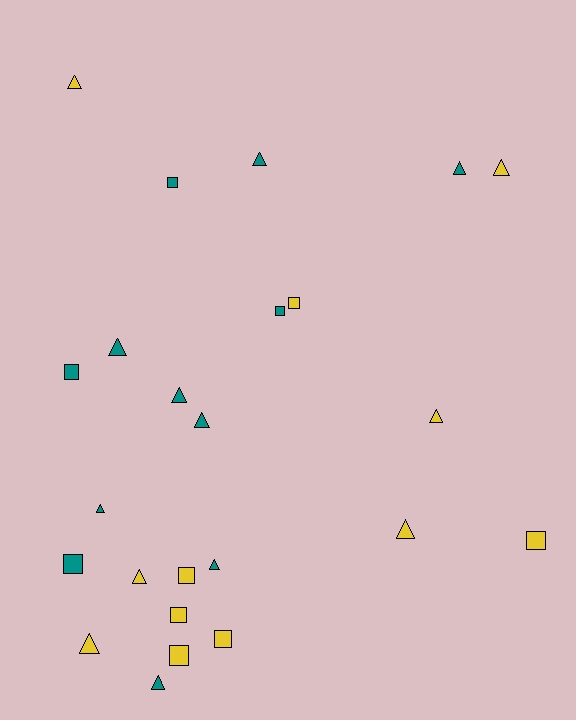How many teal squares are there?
There are 4 teal squares.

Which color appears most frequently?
Yellow, with 12 objects.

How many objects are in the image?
There are 24 objects.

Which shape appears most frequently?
Triangle, with 14 objects.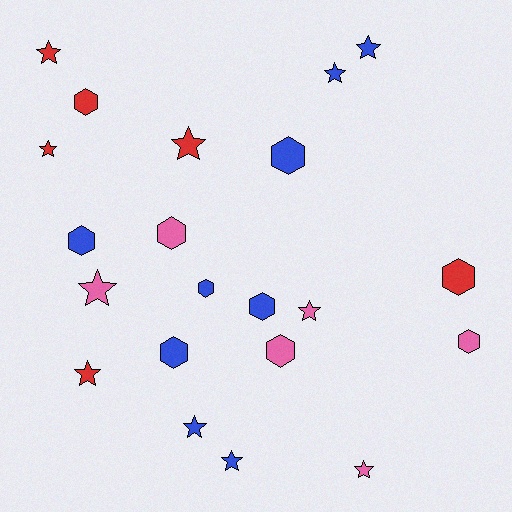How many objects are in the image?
There are 21 objects.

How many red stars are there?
There are 4 red stars.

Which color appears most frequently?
Blue, with 9 objects.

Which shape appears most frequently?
Star, with 11 objects.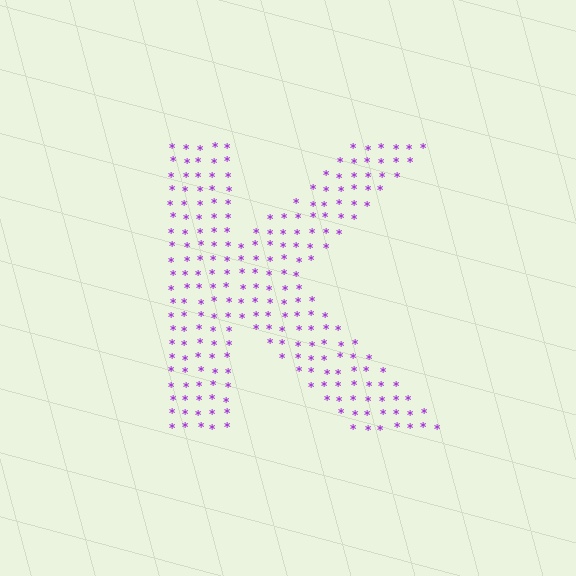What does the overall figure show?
The overall figure shows the letter K.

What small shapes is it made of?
It is made of small asterisks.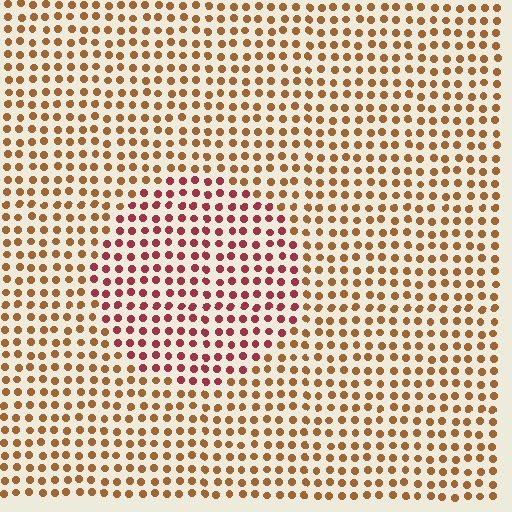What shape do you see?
I see a circle.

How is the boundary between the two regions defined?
The boundary is defined purely by a slight shift in hue (about 41 degrees). Spacing, size, and orientation are identical on both sides.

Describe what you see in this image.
The image is filled with small brown elements in a uniform arrangement. A circle-shaped region is visible where the elements are tinted to a slightly different hue, forming a subtle color boundary.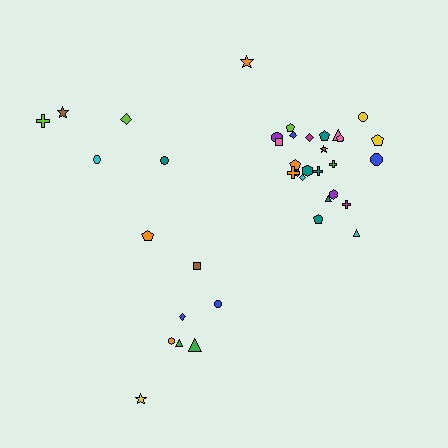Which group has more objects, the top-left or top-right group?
The top-right group.